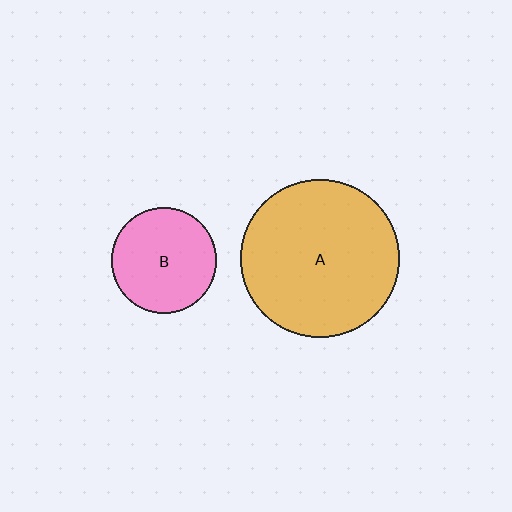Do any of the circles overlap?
No, none of the circles overlap.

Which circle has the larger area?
Circle A (orange).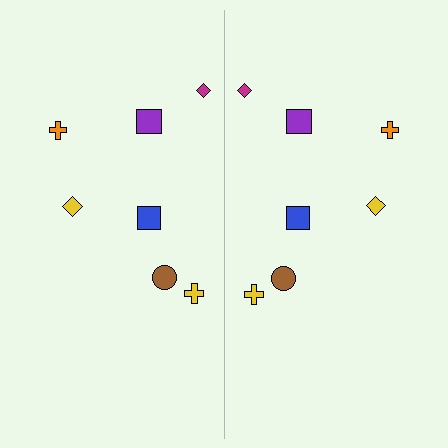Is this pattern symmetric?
Yes, this pattern has bilateral (reflection) symmetry.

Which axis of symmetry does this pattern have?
The pattern has a vertical axis of symmetry running through the center of the image.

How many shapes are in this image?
There are 14 shapes in this image.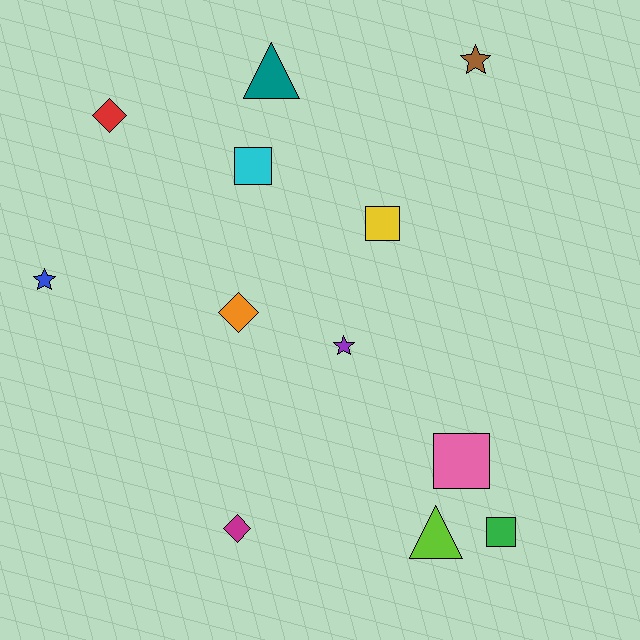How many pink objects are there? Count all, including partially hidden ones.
There is 1 pink object.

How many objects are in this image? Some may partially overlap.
There are 12 objects.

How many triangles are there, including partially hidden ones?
There are 2 triangles.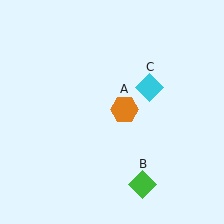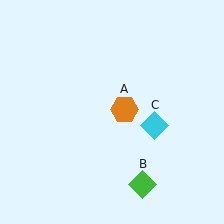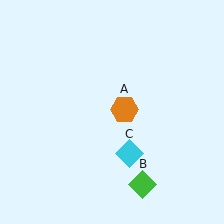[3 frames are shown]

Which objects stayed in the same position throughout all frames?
Orange hexagon (object A) and green diamond (object B) remained stationary.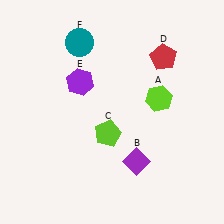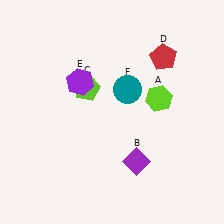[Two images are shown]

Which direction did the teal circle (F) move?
The teal circle (F) moved right.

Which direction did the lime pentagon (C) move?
The lime pentagon (C) moved up.